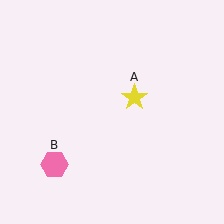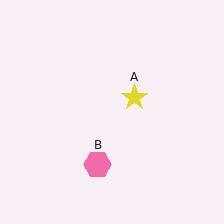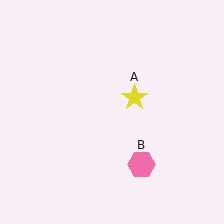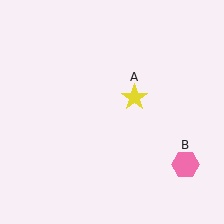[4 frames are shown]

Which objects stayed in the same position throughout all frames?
Yellow star (object A) remained stationary.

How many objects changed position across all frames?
1 object changed position: pink hexagon (object B).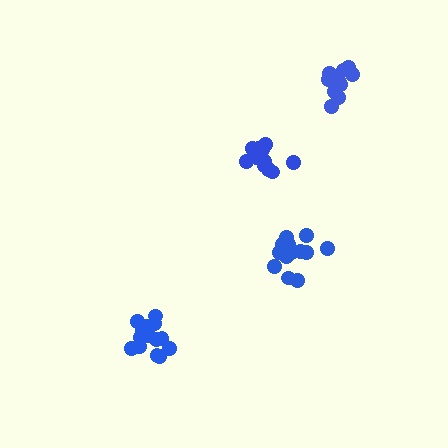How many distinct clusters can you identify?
There are 4 distinct clusters.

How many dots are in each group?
Group 1: 17 dots, Group 2: 12 dots, Group 3: 15 dots, Group 4: 11 dots (55 total).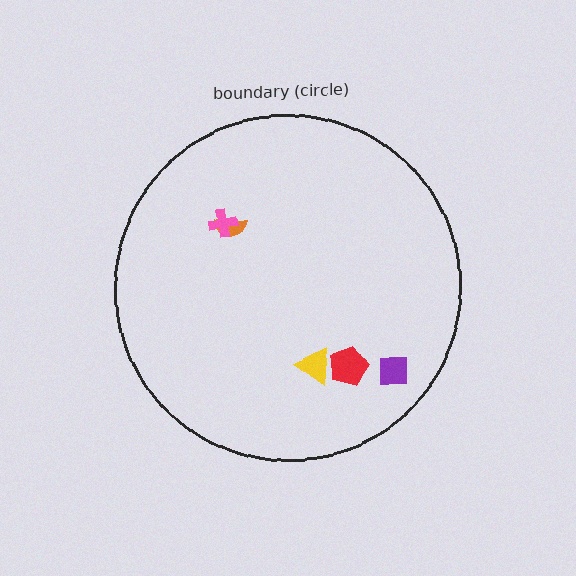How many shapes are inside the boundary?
5 inside, 0 outside.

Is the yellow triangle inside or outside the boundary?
Inside.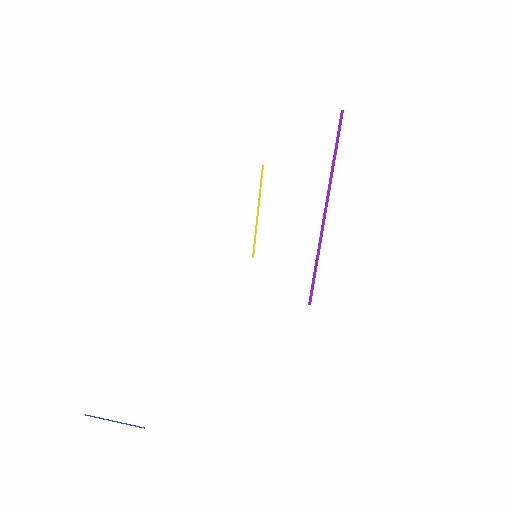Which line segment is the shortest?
The blue line is the shortest at approximately 60 pixels.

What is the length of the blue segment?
The blue segment is approximately 60 pixels long.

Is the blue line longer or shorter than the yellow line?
The yellow line is longer than the blue line.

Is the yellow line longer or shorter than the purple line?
The purple line is longer than the yellow line.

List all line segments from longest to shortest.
From longest to shortest: purple, yellow, blue.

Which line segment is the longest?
The purple line is the longest at approximately 198 pixels.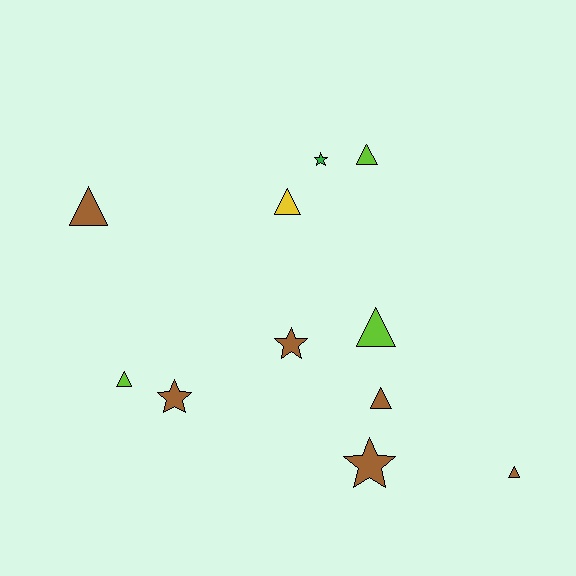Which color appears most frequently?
Brown, with 6 objects.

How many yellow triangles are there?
There is 1 yellow triangle.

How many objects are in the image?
There are 11 objects.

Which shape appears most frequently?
Triangle, with 7 objects.